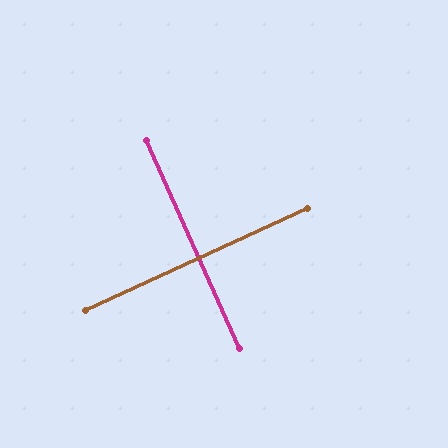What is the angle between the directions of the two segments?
Approximately 90 degrees.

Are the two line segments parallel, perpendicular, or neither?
Perpendicular — they meet at approximately 90°.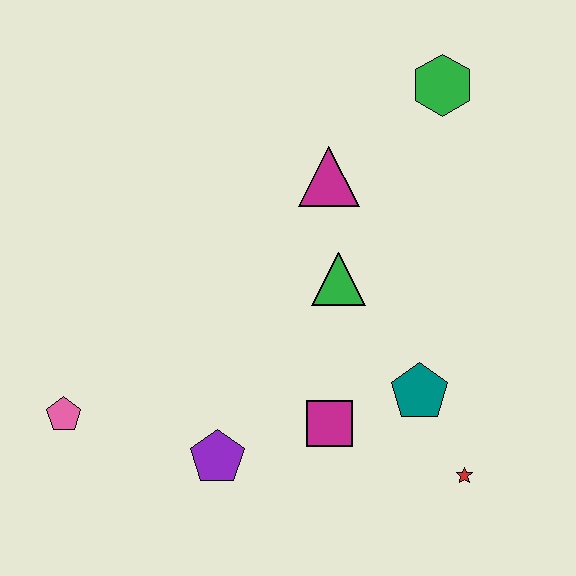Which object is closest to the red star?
The teal pentagon is closest to the red star.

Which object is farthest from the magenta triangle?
The pink pentagon is farthest from the magenta triangle.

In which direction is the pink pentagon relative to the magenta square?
The pink pentagon is to the left of the magenta square.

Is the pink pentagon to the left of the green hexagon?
Yes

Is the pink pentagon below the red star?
No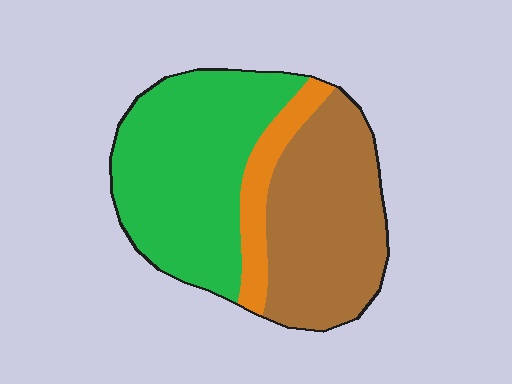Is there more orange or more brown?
Brown.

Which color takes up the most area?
Green, at roughly 50%.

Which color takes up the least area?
Orange, at roughly 10%.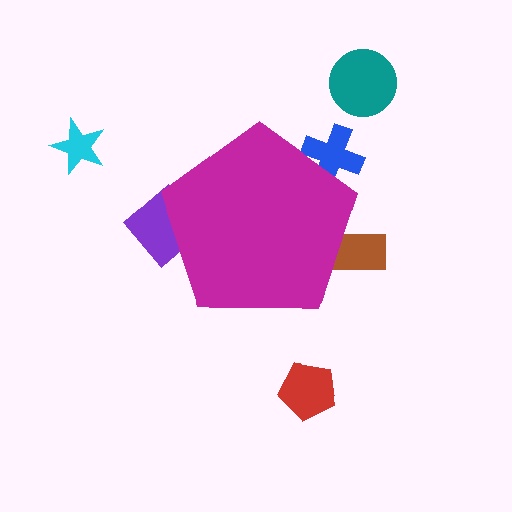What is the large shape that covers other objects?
A magenta pentagon.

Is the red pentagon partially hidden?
No, the red pentagon is fully visible.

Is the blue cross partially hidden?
Yes, the blue cross is partially hidden behind the magenta pentagon.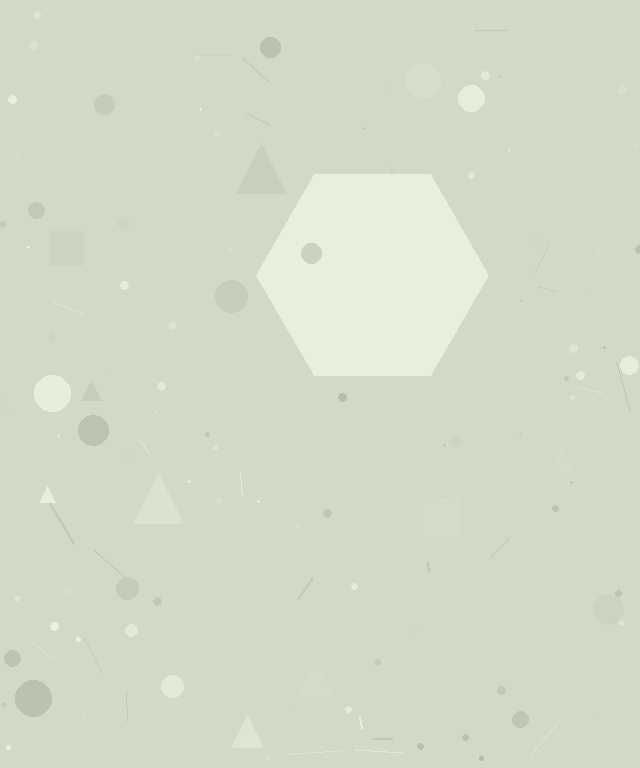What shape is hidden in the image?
A hexagon is hidden in the image.